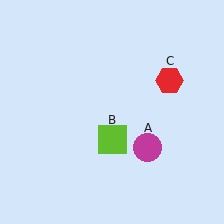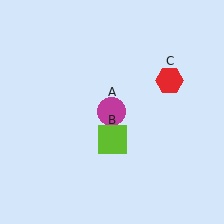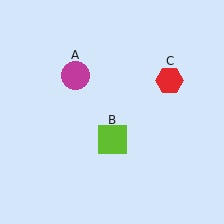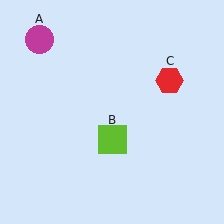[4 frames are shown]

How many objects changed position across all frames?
1 object changed position: magenta circle (object A).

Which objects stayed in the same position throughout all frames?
Lime square (object B) and red hexagon (object C) remained stationary.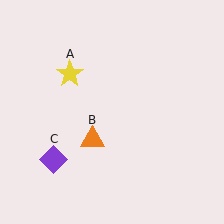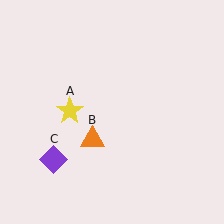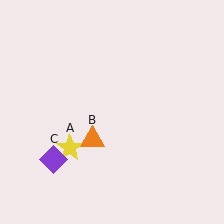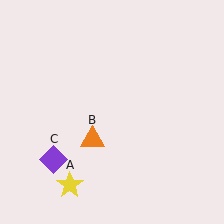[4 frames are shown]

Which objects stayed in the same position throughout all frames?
Orange triangle (object B) and purple diamond (object C) remained stationary.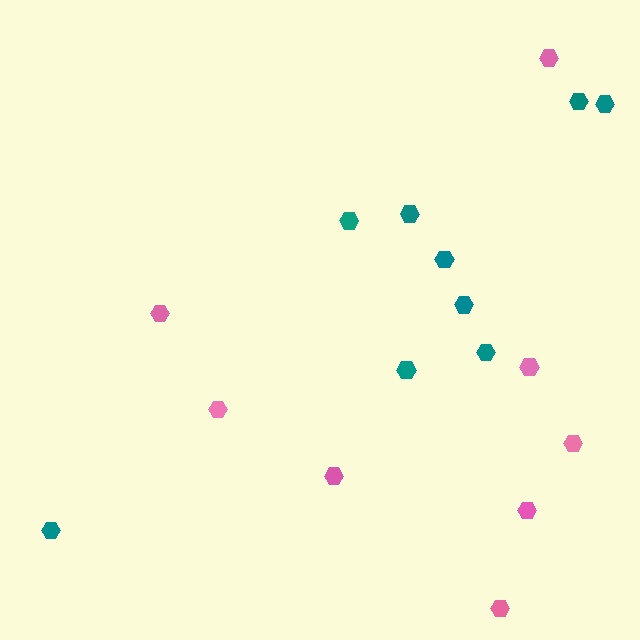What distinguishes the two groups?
There are 2 groups: one group of pink hexagons (8) and one group of teal hexagons (9).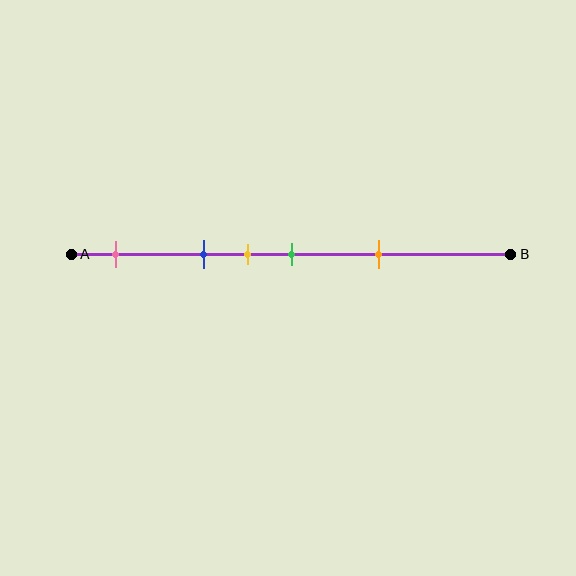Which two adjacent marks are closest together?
The yellow and green marks are the closest adjacent pair.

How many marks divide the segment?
There are 5 marks dividing the segment.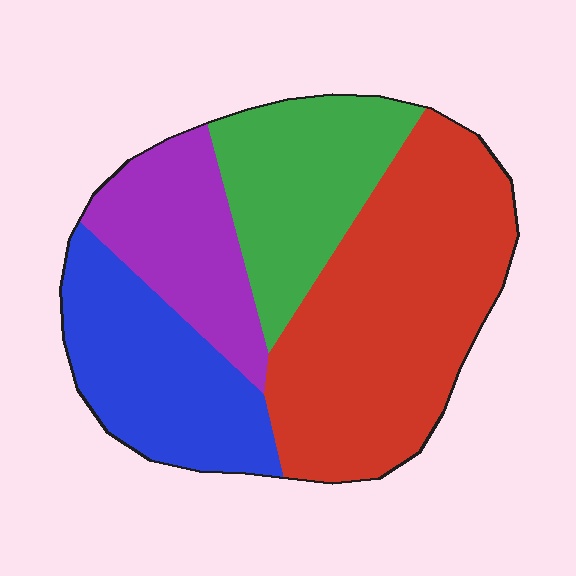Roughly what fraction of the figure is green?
Green takes up about one fifth (1/5) of the figure.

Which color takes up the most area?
Red, at roughly 40%.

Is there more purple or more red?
Red.